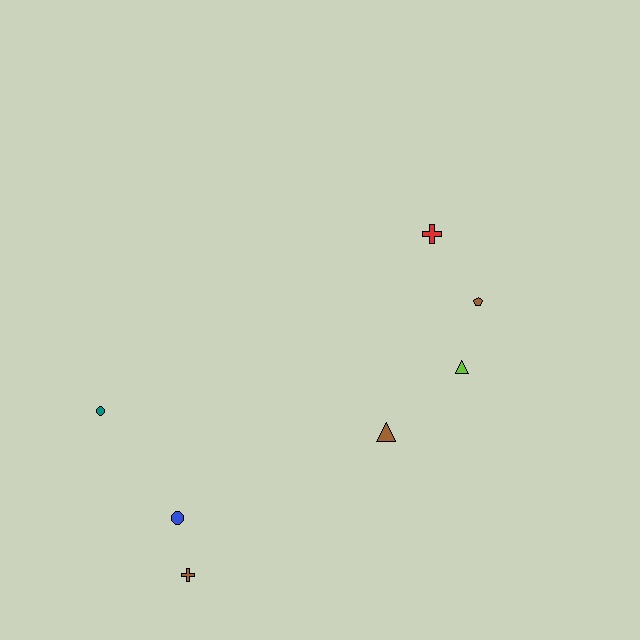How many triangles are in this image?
There are 2 triangles.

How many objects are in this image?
There are 7 objects.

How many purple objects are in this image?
There are no purple objects.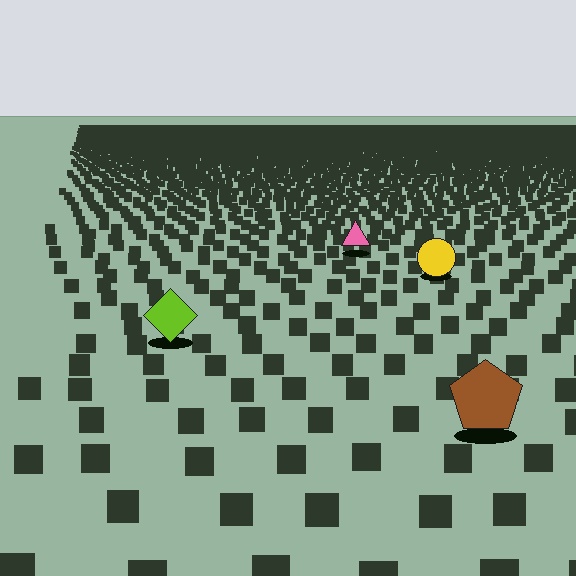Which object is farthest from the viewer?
The pink triangle is farthest from the viewer. It appears smaller and the ground texture around it is denser.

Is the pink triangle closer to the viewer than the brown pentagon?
No. The brown pentagon is closer — you can tell from the texture gradient: the ground texture is coarser near it.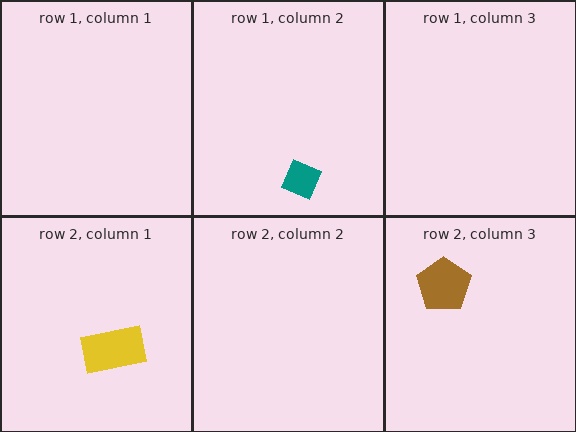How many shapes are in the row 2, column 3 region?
1.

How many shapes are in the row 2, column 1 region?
1.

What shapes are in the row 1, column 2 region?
The teal diamond.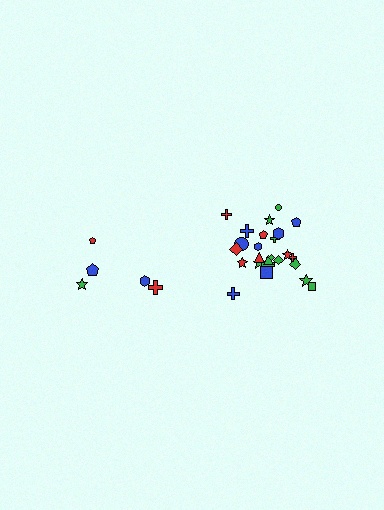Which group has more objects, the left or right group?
The right group.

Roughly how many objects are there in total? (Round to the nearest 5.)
Roughly 30 objects in total.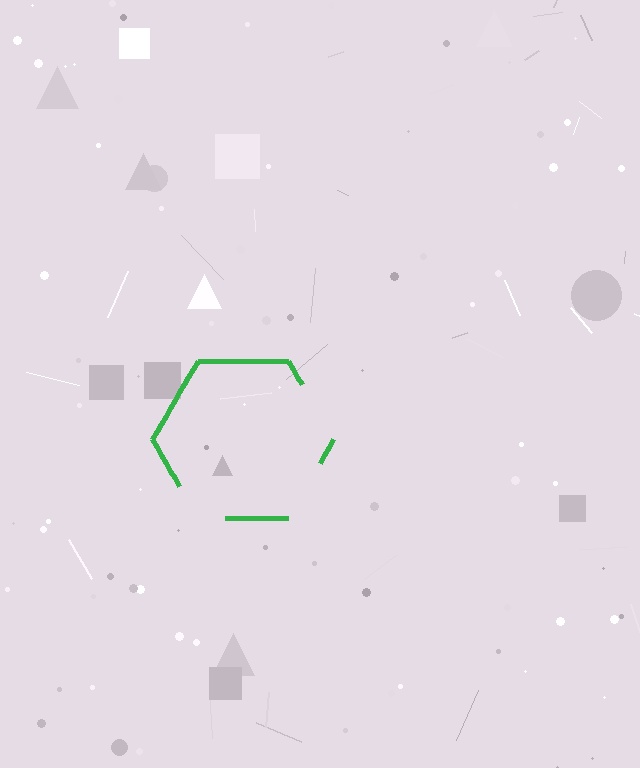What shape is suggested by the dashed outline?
The dashed outline suggests a hexagon.